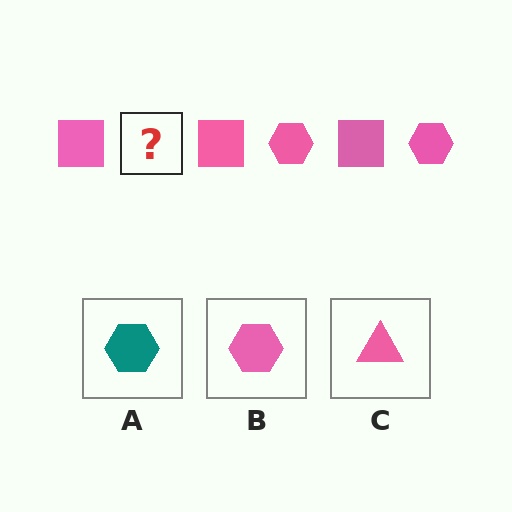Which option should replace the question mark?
Option B.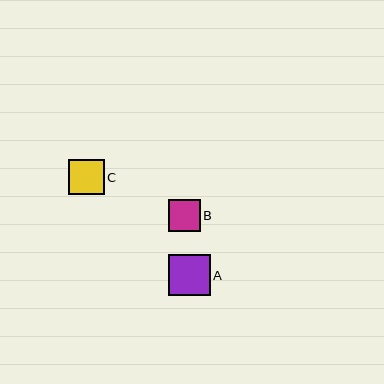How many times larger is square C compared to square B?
Square C is approximately 1.1 times the size of square B.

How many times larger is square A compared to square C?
Square A is approximately 1.2 times the size of square C.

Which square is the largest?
Square A is the largest with a size of approximately 42 pixels.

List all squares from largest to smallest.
From largest to smallest: A, C, B.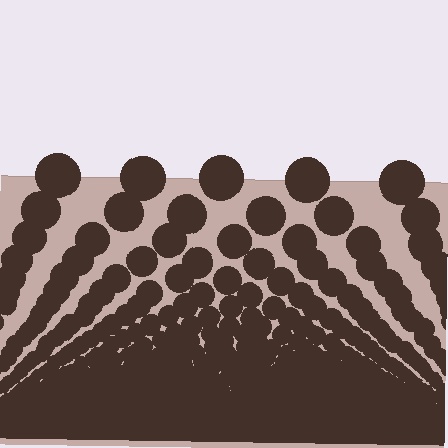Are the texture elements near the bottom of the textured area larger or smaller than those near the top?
Smaller. The gradient is inverted — elements near the bottom are smaller and denser.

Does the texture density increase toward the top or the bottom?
Density increases toward the bottom.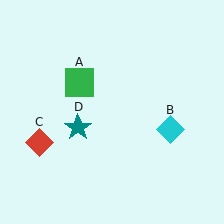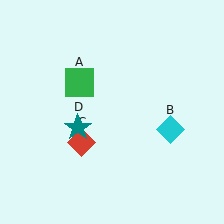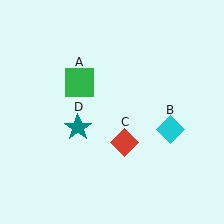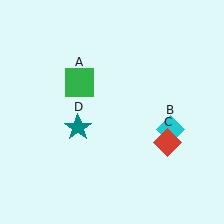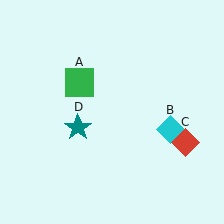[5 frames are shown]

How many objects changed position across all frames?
1 object changed position: red diamond (object C).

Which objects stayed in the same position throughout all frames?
Green square (object A) and cyan diamond (object B) and teal star (object D) remained stationary.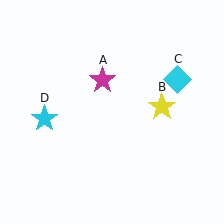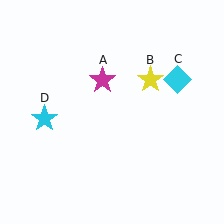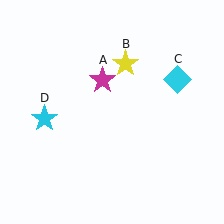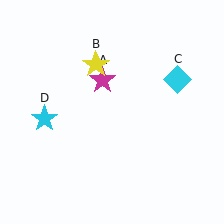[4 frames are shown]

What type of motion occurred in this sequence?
The yellow star (object B) rotated counterclockwise around the center of the scene.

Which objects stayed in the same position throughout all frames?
Magenta star (object A) and cyan diamond (object C) and cyan star (object D) remained stationary.